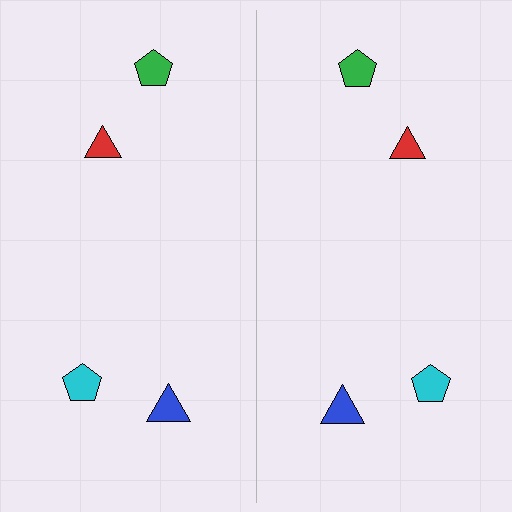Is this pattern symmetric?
Yes, this pattern has bilateral (reflection) symmetry.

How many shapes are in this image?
There are 8 shapes in this image.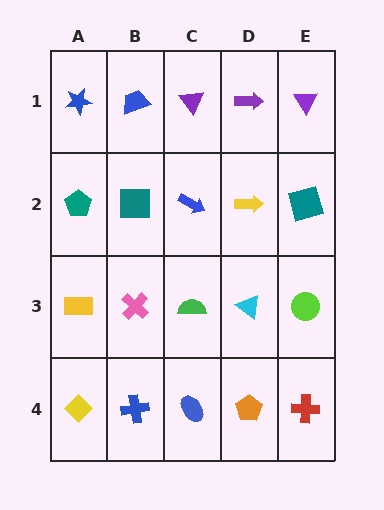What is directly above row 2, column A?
A blue star.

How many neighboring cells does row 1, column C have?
3.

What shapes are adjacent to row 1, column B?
A teal square (row 2, column B), a blue star (row 1, column A), a purple triangle (row 1, column C).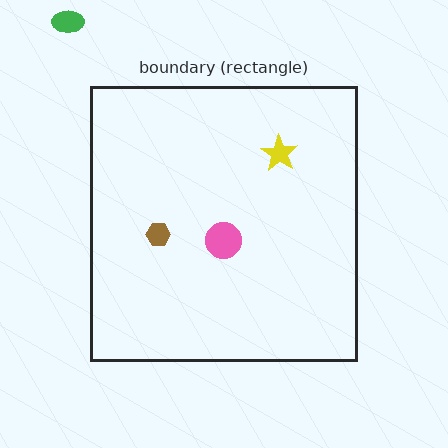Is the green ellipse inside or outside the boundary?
Outside.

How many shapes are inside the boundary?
3 inside, 1 outside.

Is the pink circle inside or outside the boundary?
Inside.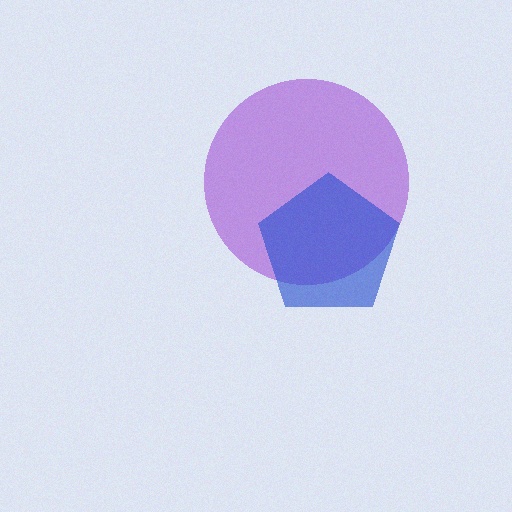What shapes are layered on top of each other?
The layered shapes are: a purple circle, a blue pentagon.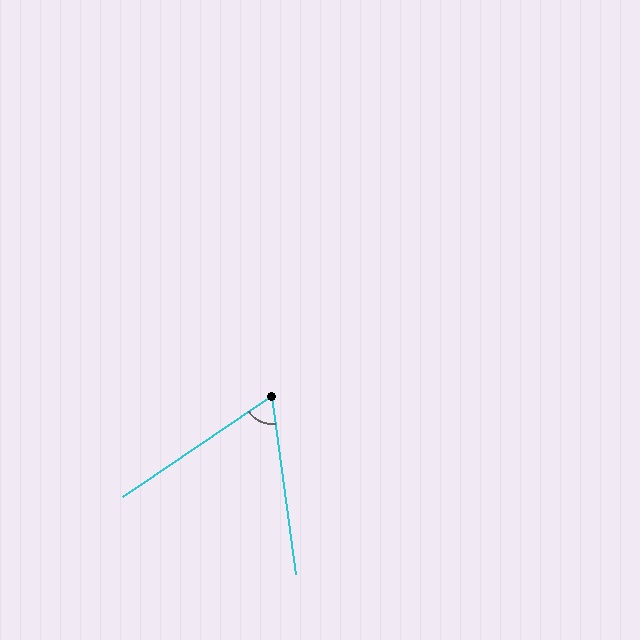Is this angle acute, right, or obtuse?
It is acute.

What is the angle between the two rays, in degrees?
Approximately 63 degrees.